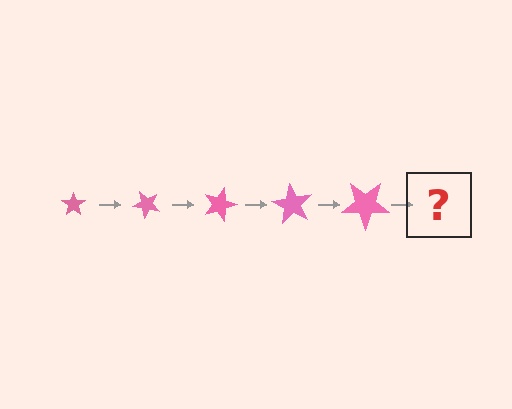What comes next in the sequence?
The next element should be a star, larger than the previous one and rotated 225 degrees from the start.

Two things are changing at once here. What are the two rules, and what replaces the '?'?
The two rules are that the star grows larger each step and it rotates 45 degrees each step. The '?' should be a star, larger than the previous one and rotated 225 degrees from the start.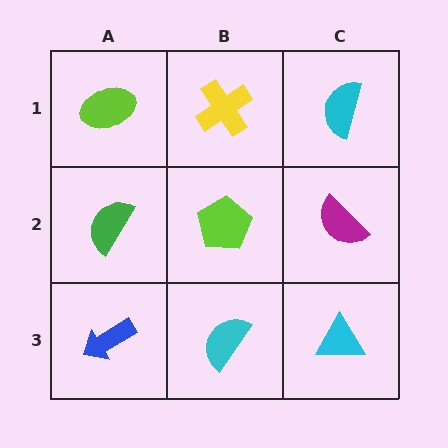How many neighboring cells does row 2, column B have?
4.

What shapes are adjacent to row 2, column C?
A cyan semicircle (row 1, column C), a cyan triangle (row 3, column C), a lime pentagon (row 2, column B).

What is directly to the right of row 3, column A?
A cyan semicircle.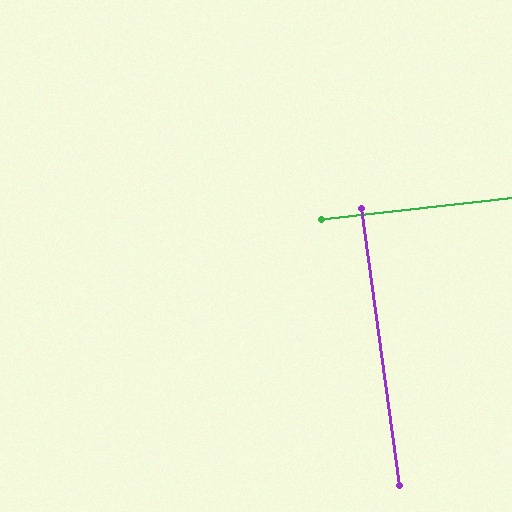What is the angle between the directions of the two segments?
Approximately 89 degrees.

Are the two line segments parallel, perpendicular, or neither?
Perpendicular — they meet at approximately 89°.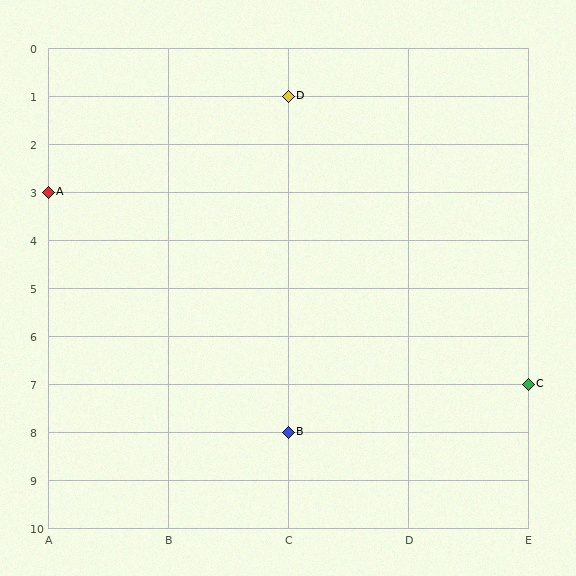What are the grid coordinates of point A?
Point A is at grid coordinates (A, 3).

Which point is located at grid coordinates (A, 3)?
Point A is at (A, 3).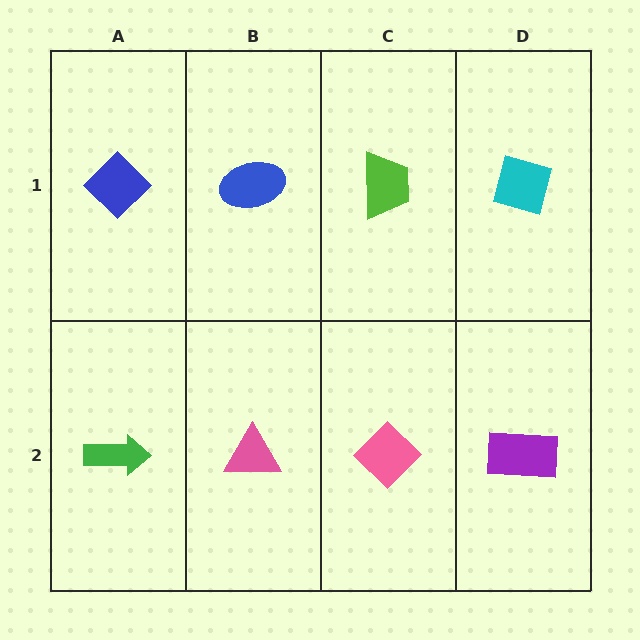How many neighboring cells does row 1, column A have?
2.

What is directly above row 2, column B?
A blue ellipse.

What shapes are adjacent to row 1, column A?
A green arrow (row 2, column A), a blue ellipse (row 1, column B).